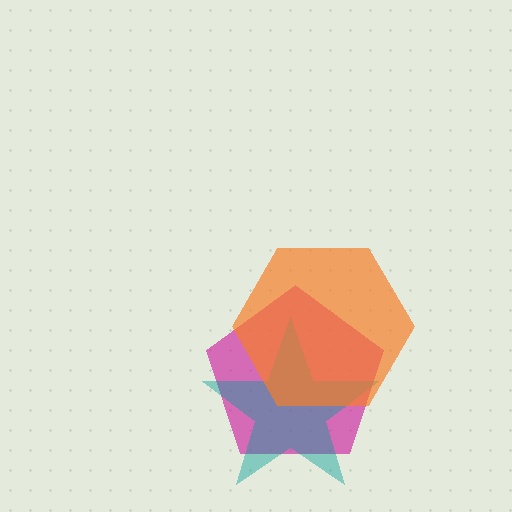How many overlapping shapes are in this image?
There are 3 overlapping shapes in the image.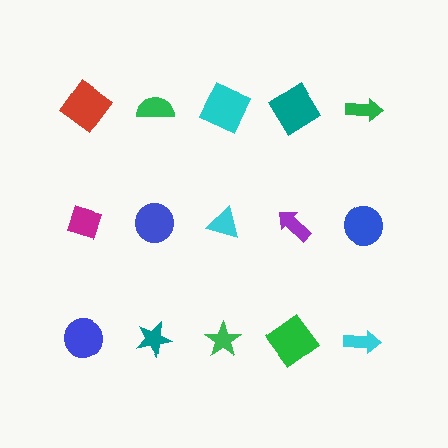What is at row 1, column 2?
A green semicircle.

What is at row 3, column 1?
A blue circle.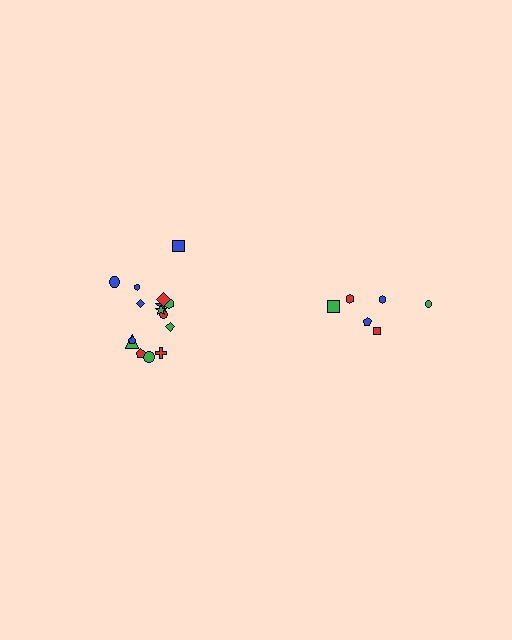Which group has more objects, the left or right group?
The left group.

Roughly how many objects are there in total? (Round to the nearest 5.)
Roughly 20 objects in total.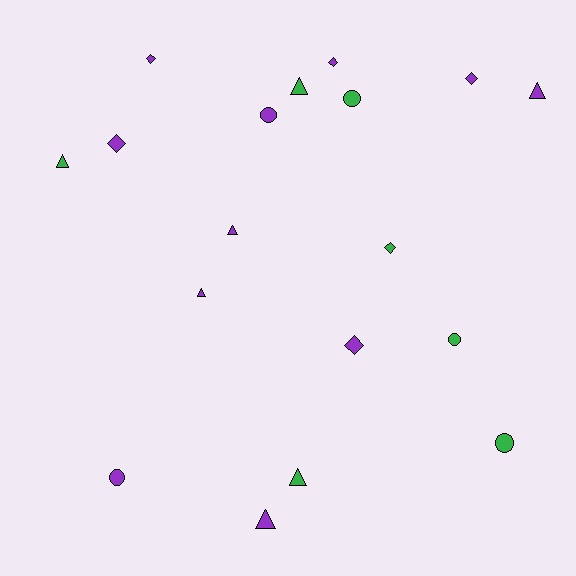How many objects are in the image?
There are 18 objects.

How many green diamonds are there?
There is 1 green diamond.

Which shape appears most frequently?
Triangle, with 7 objects.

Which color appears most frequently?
Purple, with 11 objects.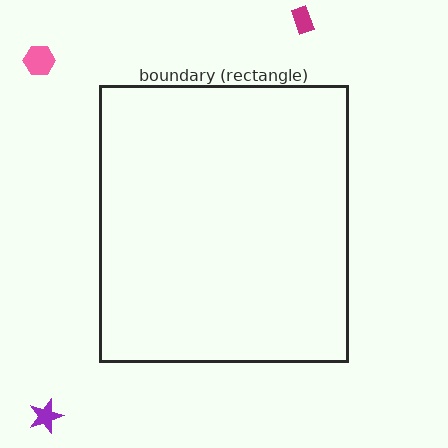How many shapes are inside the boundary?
0 inside, 3 outside.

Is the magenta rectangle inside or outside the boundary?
Outside.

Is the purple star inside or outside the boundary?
Outside.